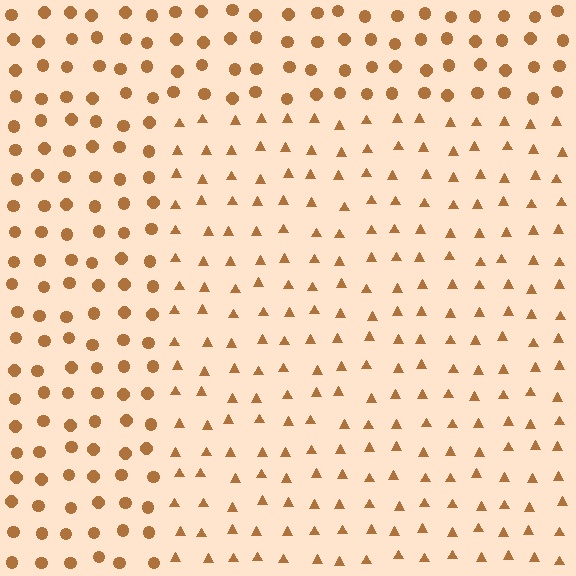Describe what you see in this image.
The image is filled with small brown elements arranged in a uniform grid. A rectangle-shaped region contains triangles, while the surrounding area contains circles. The boundary is defined purely by the change in element shape.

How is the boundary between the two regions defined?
The boundary is defined by a change in element shape: triangles inside vs. circles outside. All elements share the same color and spacing.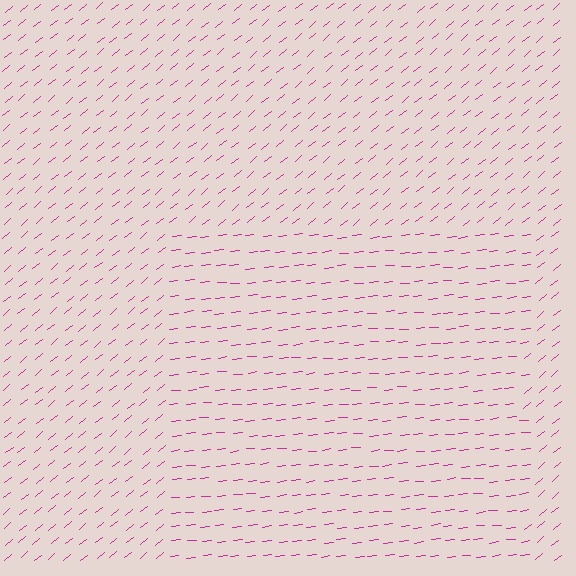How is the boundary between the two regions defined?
The boundary is defined purely by a change in line orientation (approximately 33 degrees difference). All lines are the same color and thickness.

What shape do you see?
I see a rectangle.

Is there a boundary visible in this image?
Yes, there is a texture boundary formed by a change in line orientation.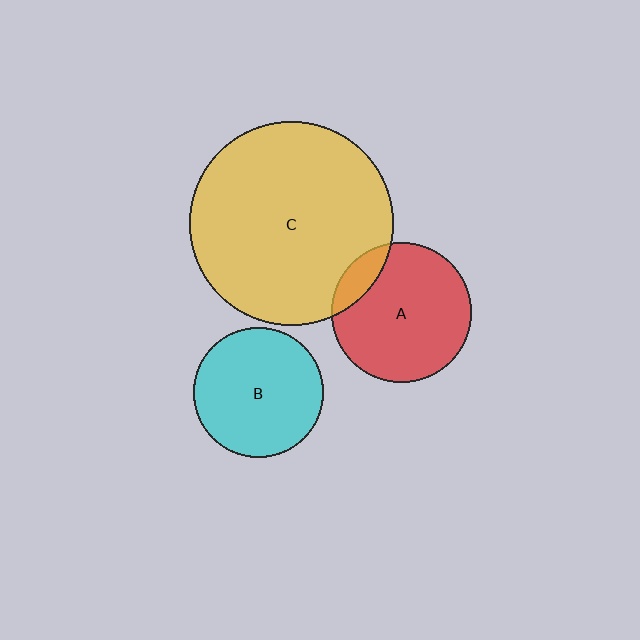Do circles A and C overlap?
Yes.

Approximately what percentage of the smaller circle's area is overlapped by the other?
Approximately 15%.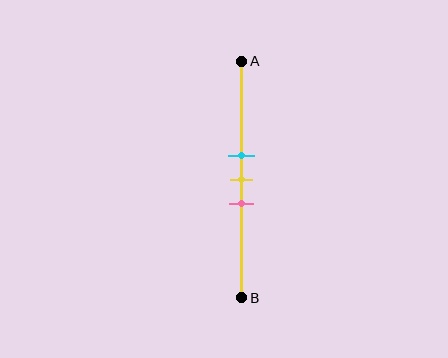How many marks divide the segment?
There are 3 marks dividing the segment.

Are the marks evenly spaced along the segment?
Yes, the marks are approximately evenly spaced.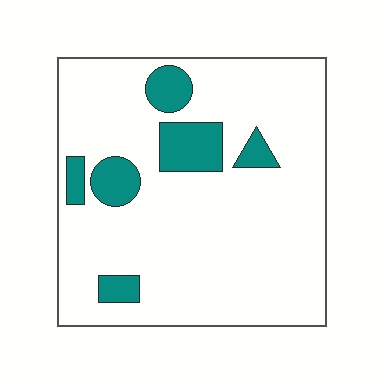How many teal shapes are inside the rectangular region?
6.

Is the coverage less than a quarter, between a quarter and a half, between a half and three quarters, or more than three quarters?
Less than a quarter.